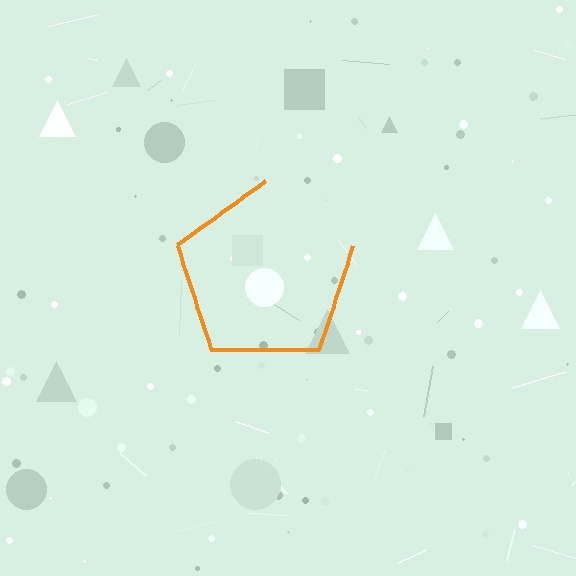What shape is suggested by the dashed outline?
The dashed outline suggests a pentagon.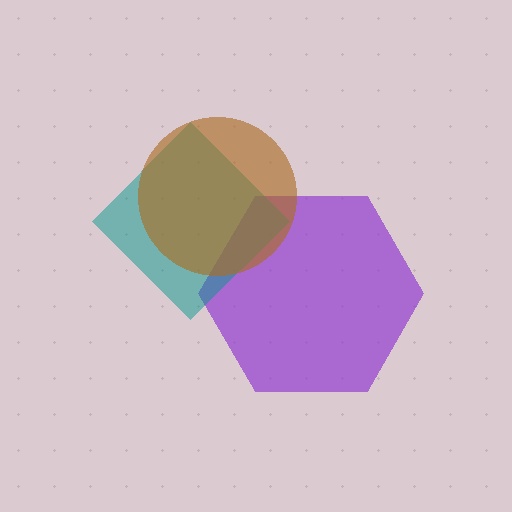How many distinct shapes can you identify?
There are 3 distinct shapes: a purple hexagon, a teal diamond, a brown circle.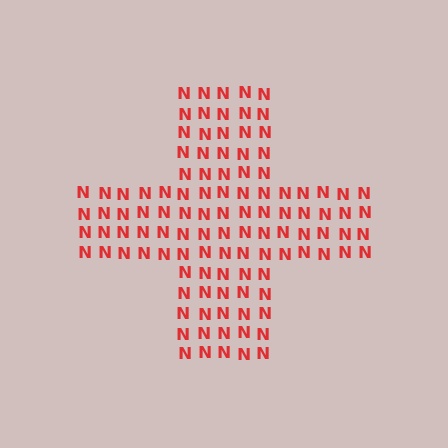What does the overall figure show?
The overall figure shows a cross.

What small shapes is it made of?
It is made of small letter N's.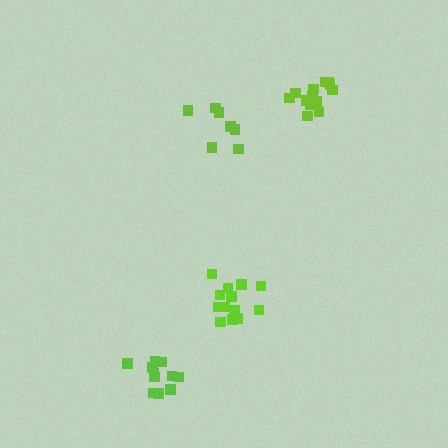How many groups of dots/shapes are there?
There are 4 groups.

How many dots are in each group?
Group 1: 11 dots, Group 2: 7 dots, Group 3: 13 dots, Group 4: 13 dots (44 total).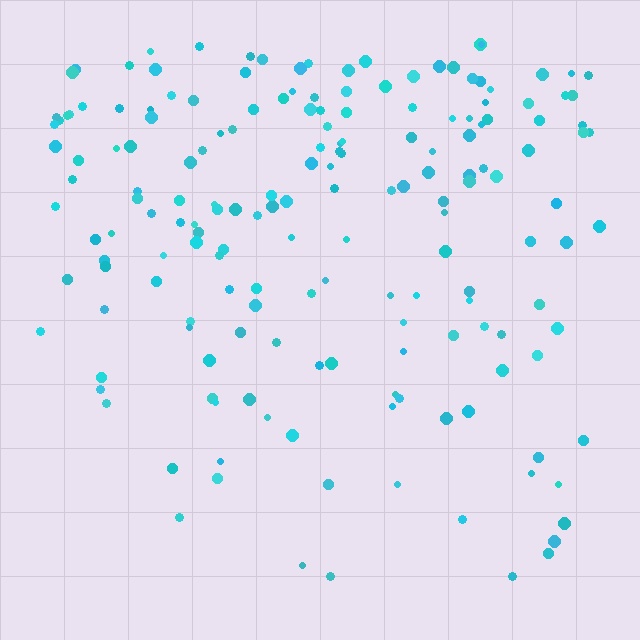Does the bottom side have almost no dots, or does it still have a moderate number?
Still a moderate number, just noticeably fewer than the top.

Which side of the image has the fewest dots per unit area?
The bottom.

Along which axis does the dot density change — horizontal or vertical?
Vertical.